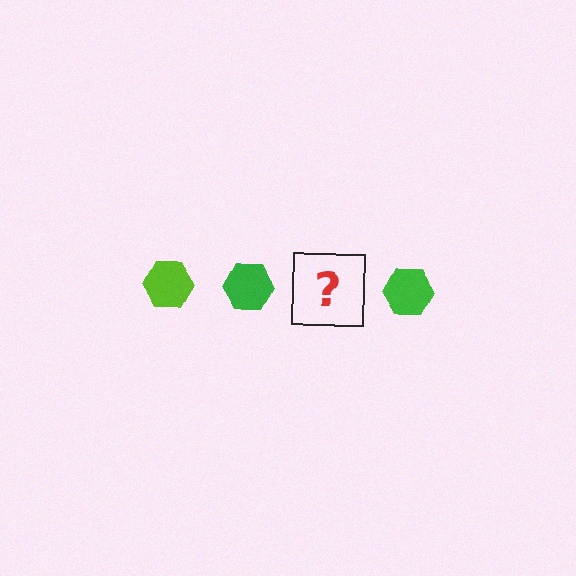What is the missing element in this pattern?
The missing element is a lime hexagon.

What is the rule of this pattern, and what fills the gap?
The rule is that the pattern cycles through lime, green hexagons. The gap should be filled with a lime hexagon.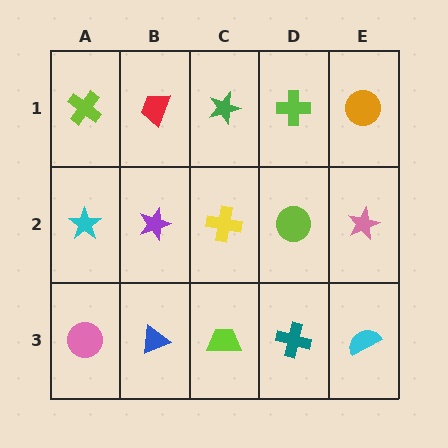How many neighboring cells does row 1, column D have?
3.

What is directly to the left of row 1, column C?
A red trapezoid.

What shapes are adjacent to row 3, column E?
A pink star (row 2, column E), a teal cross (row 3, column D).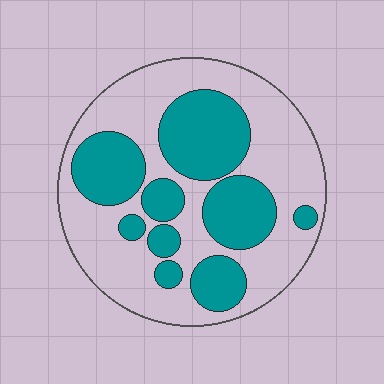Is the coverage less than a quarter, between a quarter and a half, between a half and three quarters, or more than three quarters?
Between a quarter and a half.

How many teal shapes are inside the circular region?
9.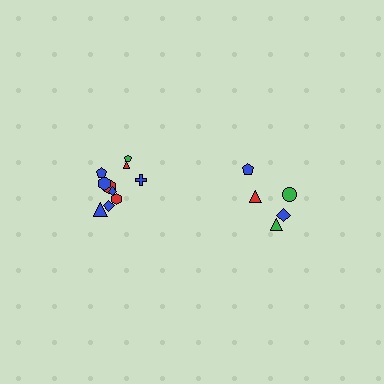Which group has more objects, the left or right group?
The left group.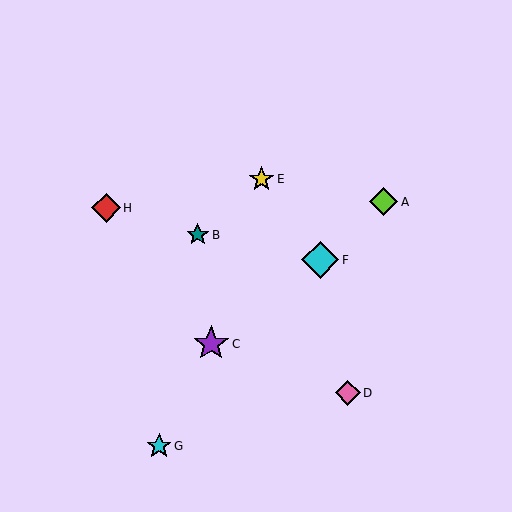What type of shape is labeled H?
Shape H is a red diamond.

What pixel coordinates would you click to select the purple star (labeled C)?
Click at (211, 344) to select the purple star C.